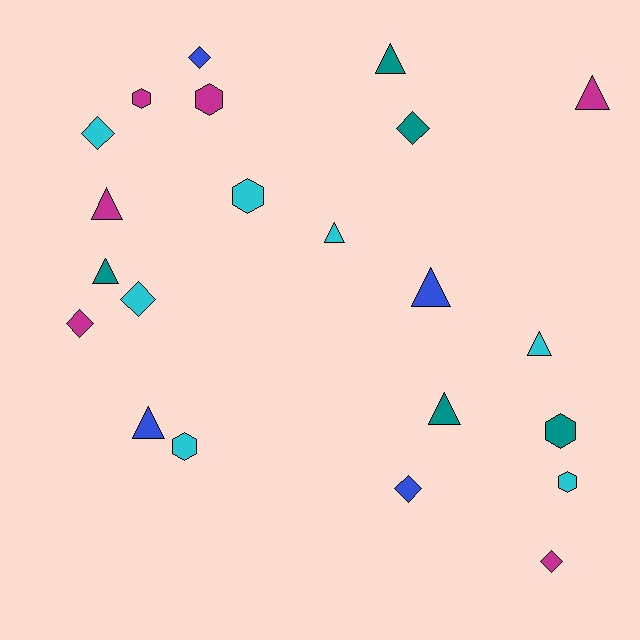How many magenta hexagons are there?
There are 2 magenta hexagons.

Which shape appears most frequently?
Triangle, with 9 objects.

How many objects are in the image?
There are 22 objects.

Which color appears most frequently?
Cyan, with 7 objects.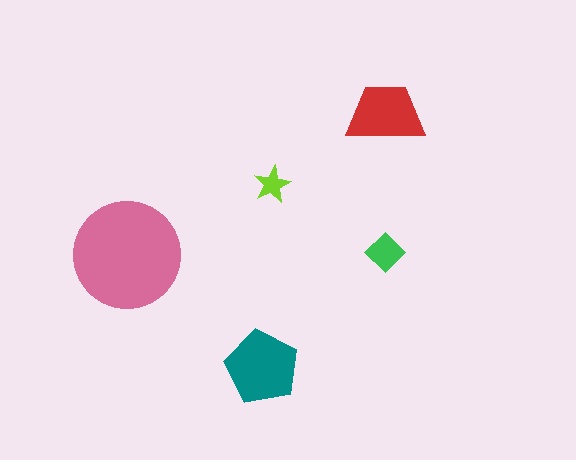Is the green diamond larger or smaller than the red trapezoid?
Smaller.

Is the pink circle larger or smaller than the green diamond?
Larger.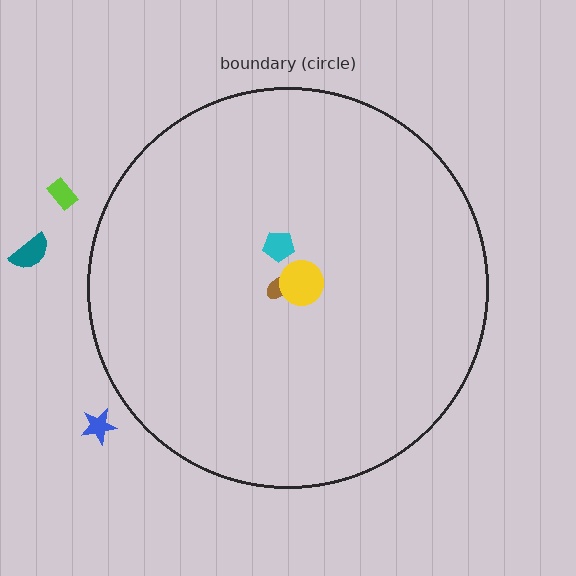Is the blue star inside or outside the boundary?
Outside.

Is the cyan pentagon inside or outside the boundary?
Inside.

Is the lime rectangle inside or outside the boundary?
Outside.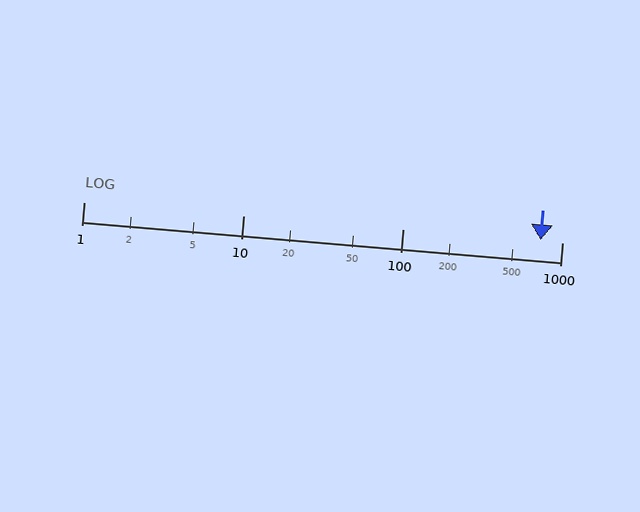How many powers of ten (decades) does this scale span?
The scale spans 3 decades, from 1 to 1000.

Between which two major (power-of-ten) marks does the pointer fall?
The pointer is between 100 and 1000.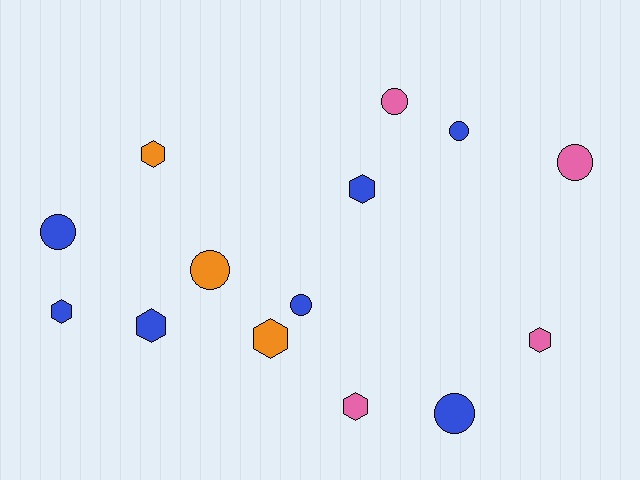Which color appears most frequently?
Blue, with 7 objects.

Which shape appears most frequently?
Hexagon, with 7 objects.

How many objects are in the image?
There are 14 objects.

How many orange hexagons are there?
There are 2 orange hexagons.